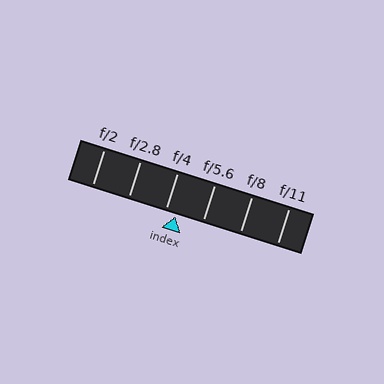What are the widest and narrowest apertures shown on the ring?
The widest aperture shown is f/2 and the narrowest is f/11.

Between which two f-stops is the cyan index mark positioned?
The index mark is between f/4 and f/5.6.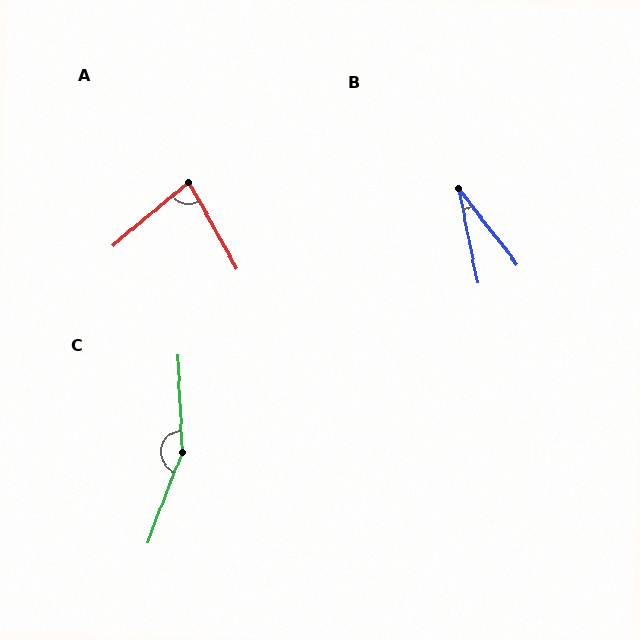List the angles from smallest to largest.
B (26°), A (79°), C (156°).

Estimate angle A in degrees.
Approximately 79 degrees.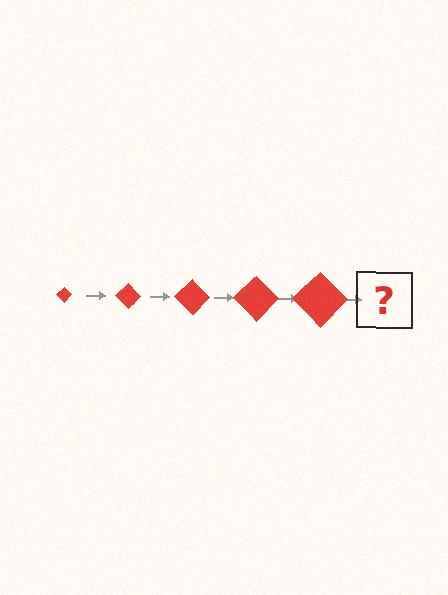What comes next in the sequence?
The next element should be a red diamond, larger than the previous one.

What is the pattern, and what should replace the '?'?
The pattern is that the diamond gets progressively larger each step. The '?' should be a red diamond, larger than the previous one.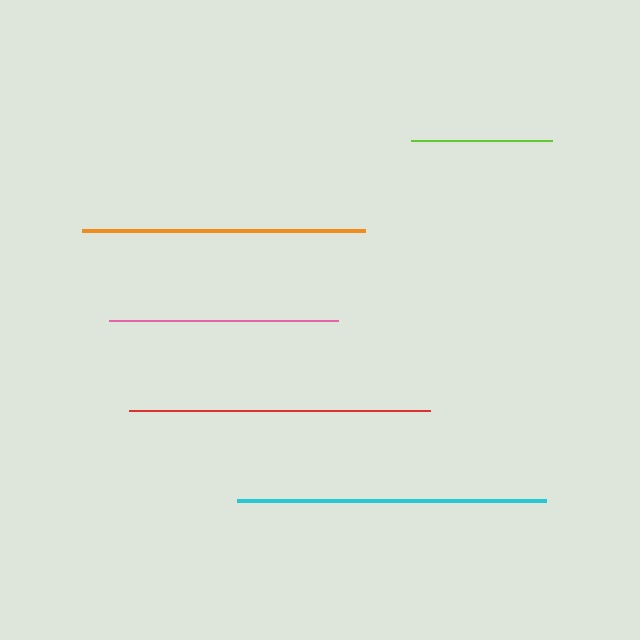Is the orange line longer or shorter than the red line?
The red line is longer than the orange line.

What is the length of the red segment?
The red segment is approximately 301 pixels long.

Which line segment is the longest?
The cyan line is the longest at approximately 309 pixels.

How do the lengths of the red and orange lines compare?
The red and orange lines are approximately the same length.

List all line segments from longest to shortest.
From longest to shortest: cyan, red, orange, pink, lime.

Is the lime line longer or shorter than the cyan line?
The cyan line is longer than the lime line.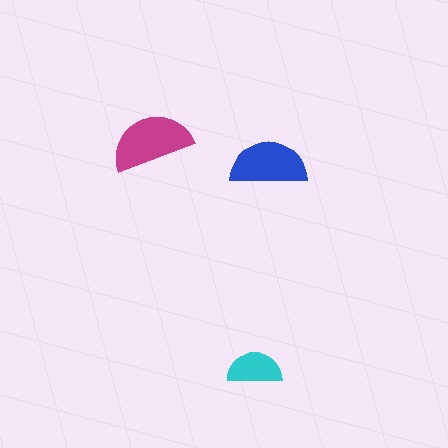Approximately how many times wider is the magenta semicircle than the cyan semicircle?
About 1.5 times wider.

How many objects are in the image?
There are 3 objects in the image.